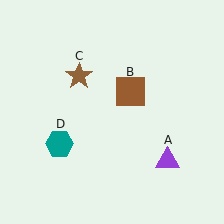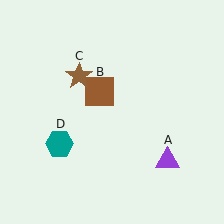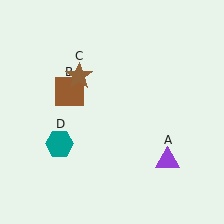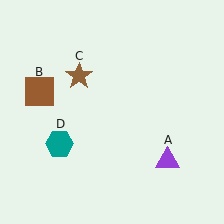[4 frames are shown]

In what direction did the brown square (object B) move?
The brown square (object B) moved left.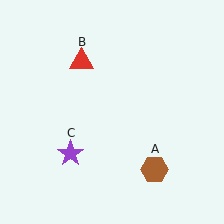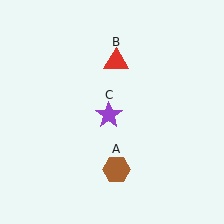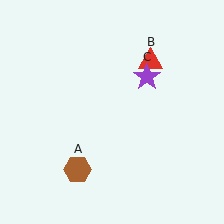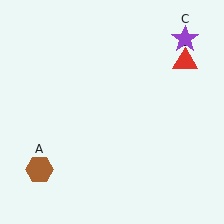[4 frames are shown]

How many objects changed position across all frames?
3 objects changed position: brown hexagon (object A), red triangle (object B), purple star (object C).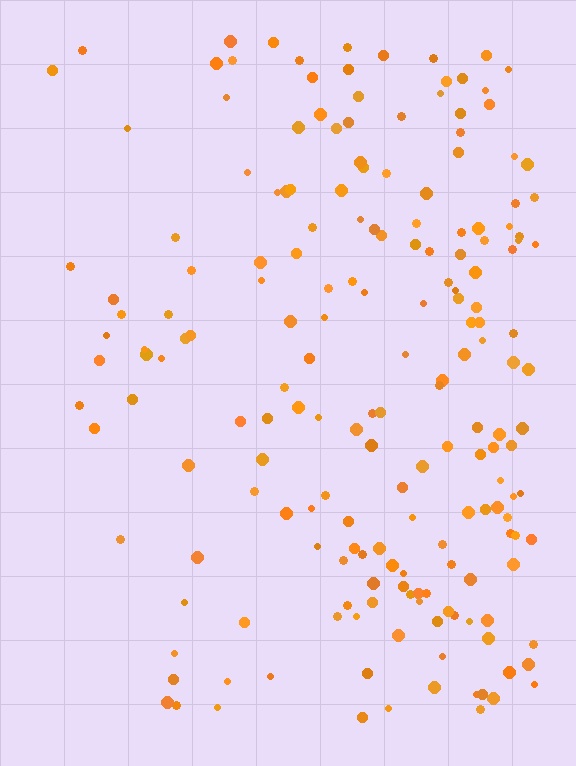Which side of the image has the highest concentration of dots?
The right.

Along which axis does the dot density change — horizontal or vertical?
Horizontal.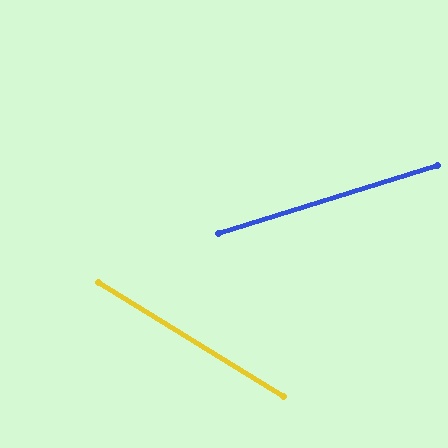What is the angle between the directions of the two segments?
Approximately 49 degrees.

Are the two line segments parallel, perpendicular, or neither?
Neither parallel nor perpendicular — they differ by about 49°.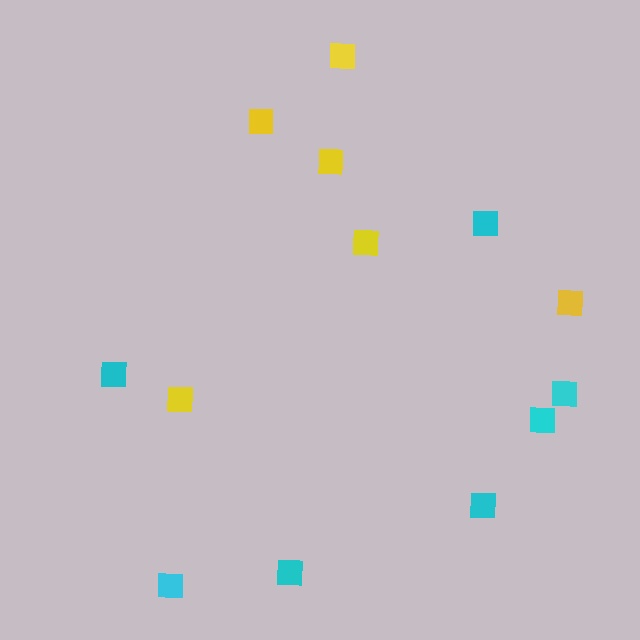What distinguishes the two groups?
There are 2 groups: one group of yellow squares (6) and one group of cyan squares (7).